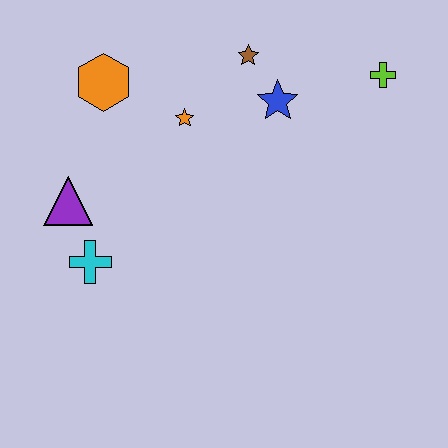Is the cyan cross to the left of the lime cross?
Yes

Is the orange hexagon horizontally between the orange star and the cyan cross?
Yes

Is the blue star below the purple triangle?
No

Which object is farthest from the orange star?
The lime cross is farthest from the orange star.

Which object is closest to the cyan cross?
The purple triangle is closest to the cyan cross.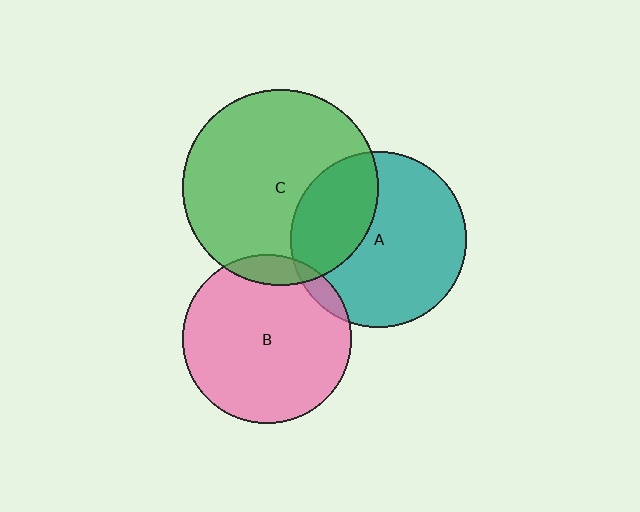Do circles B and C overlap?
Yes.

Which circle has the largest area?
Circle C (green).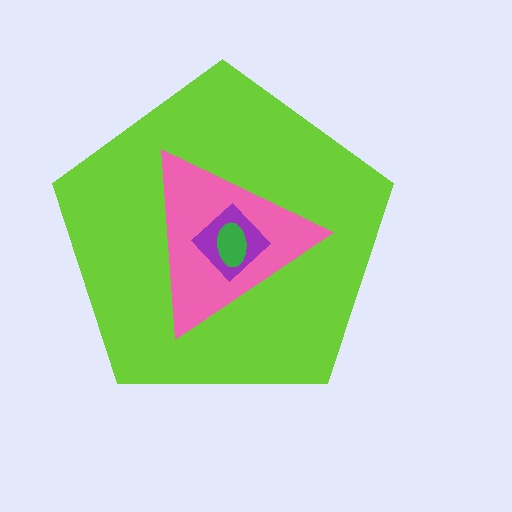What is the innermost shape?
The green ellipse.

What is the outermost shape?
The lime pentagon.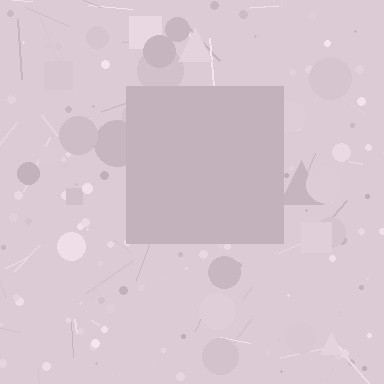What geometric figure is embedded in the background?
A square is embedded in the background.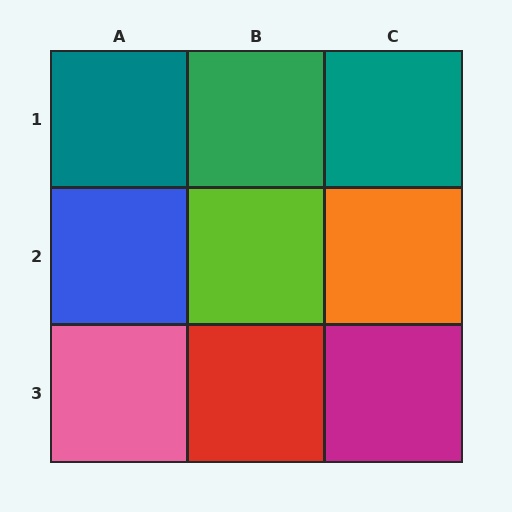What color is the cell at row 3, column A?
Pink.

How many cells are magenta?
1 cell is magenta.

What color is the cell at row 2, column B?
Lime.